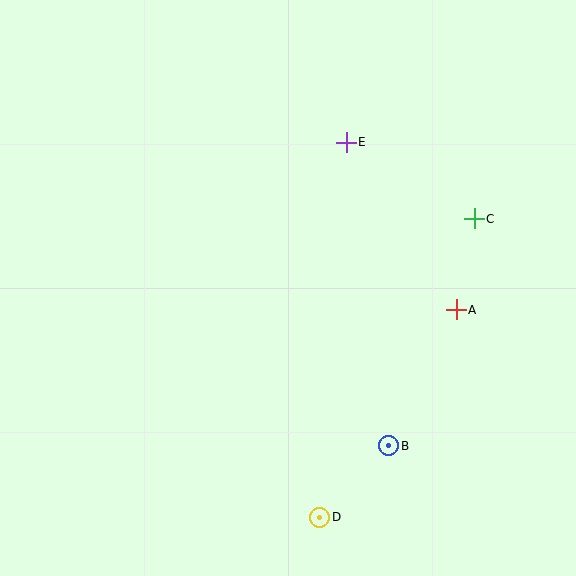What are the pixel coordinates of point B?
Point B is at (389, 446).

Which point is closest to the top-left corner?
Point E is closest to the top-left corner.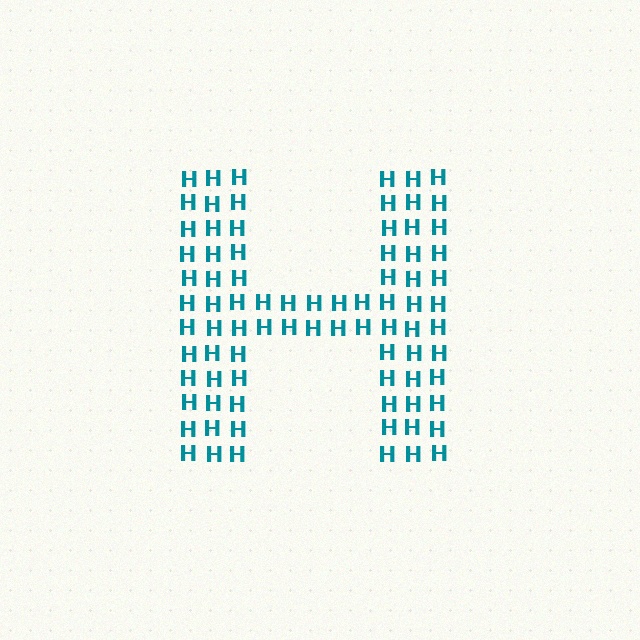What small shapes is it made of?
It is made of small letter H's.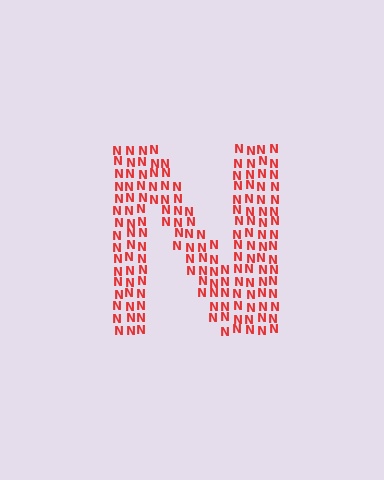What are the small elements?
The small elements are letter N's.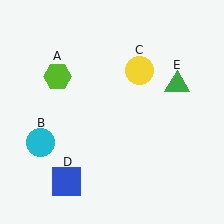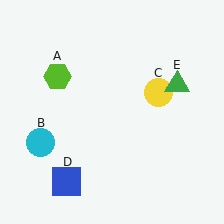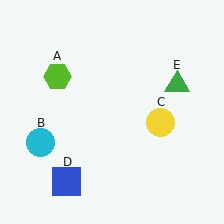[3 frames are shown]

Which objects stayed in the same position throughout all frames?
Lime hexagon (object A) and cyan circle (object B) and blue square (object D) and green triangle (object E) remained stationary.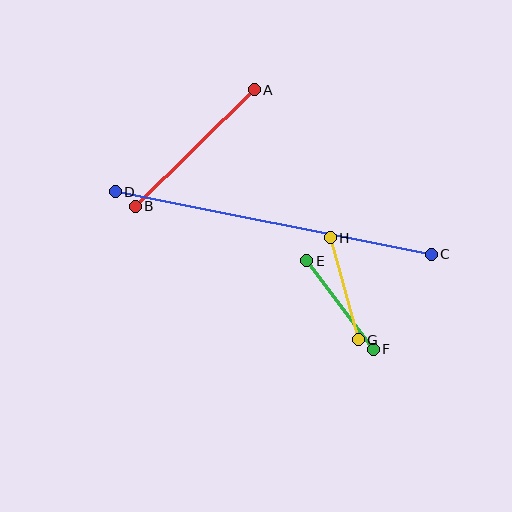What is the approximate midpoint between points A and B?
The midpoint is at approximately (195, 148) pixels.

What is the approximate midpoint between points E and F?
The midpoint is at approximately (340, 305) pixels.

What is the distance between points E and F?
The distance is approximately 111 pixels.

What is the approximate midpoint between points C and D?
The midpoint is at approximately (273, 223) pixels.